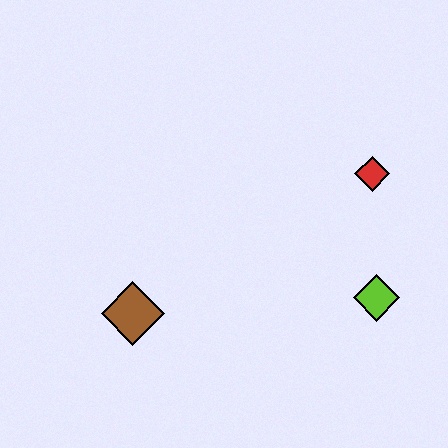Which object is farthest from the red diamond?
The brown diamond is farthest from the red diamond.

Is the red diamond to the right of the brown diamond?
Yes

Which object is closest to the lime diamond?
The red diamond is closest to the lime diamond.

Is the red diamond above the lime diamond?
Yes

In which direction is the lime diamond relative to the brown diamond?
The lime diamond is to the right of the brown diamond.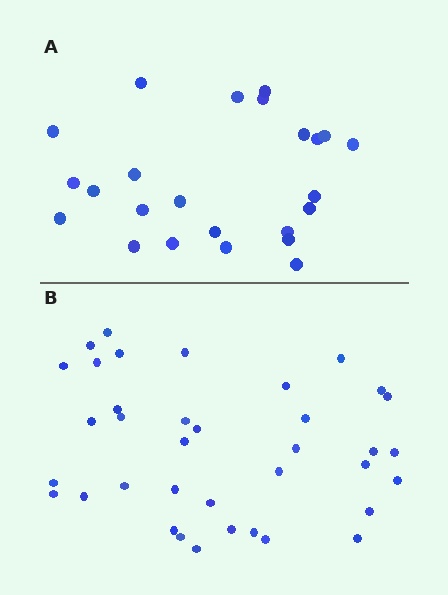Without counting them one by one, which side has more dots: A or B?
Region B (the bottom region) has more dots.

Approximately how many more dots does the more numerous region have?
Region B has approximately 15 more dots than region A.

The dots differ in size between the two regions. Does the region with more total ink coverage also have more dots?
No. Region A has more total ink coverage because its dots are larger, but region B actually contains more individual dots. Total area can be misleading — the number of items is what matters here.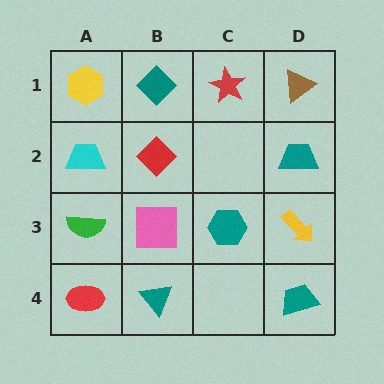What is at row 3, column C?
A teal hexagon.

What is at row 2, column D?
A teal trapezoid.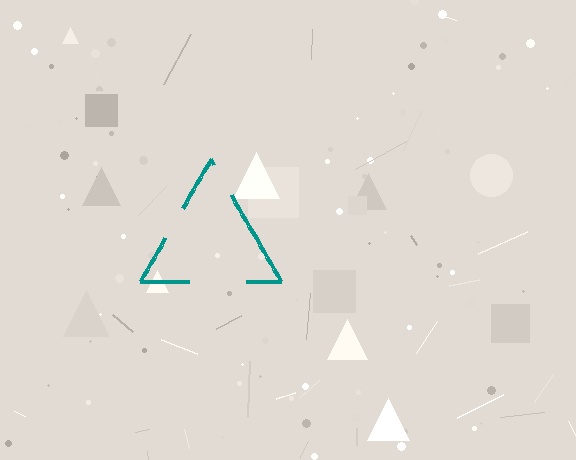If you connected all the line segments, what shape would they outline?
They would outline a triangle.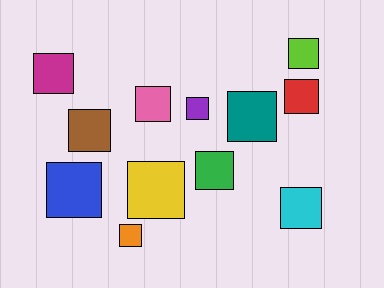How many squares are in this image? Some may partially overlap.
There are 12 squares.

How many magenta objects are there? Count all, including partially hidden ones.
There is 1 magenta object.